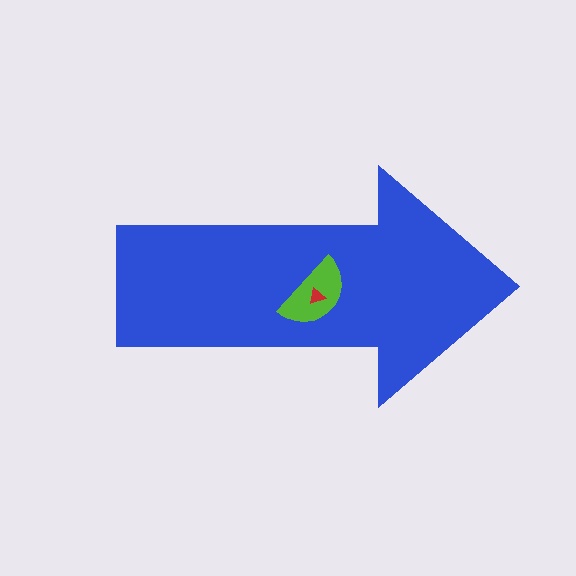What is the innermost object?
The red triangle.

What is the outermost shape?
The blue arrow.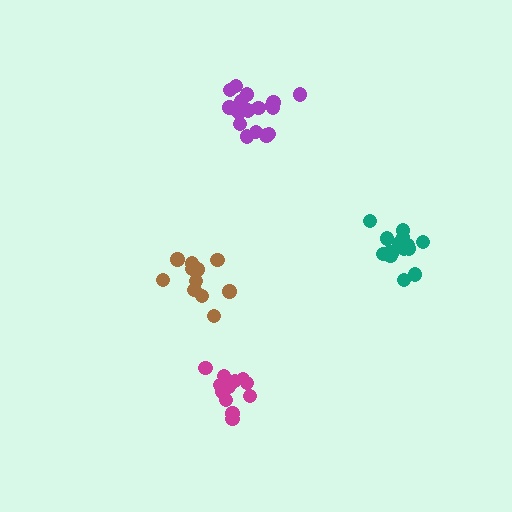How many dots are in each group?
Group 1: 16 dots, Group 2: 12 dots, Group 3: 18 dots, Group 4: 12 dots (58 total).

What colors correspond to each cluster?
The clusters are colored: teal, brown, purple, magenta.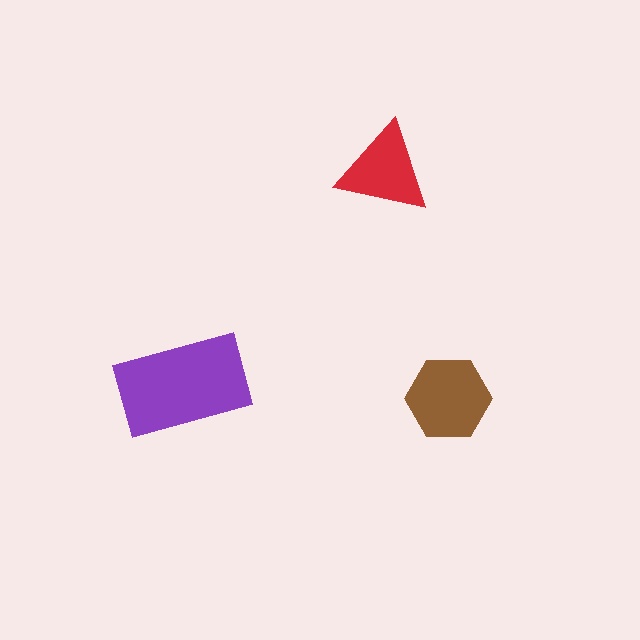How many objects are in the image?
There are 3 objects in the image.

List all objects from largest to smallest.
The purple rectangle, the brown hexagon, the red triangle.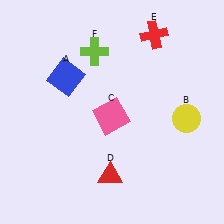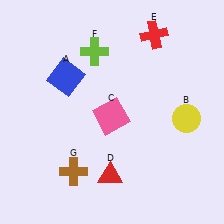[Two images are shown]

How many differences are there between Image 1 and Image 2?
There is 1 difference between the two images.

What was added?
A brown cross (G) was added in Image 2.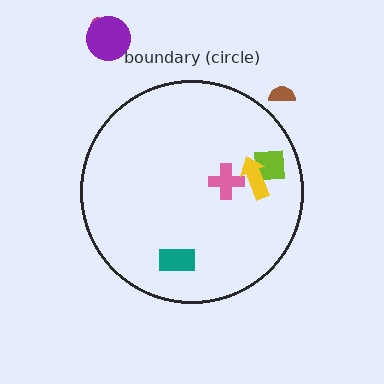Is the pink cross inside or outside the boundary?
Inside.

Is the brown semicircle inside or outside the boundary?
Outside.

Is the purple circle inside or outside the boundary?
Outside.